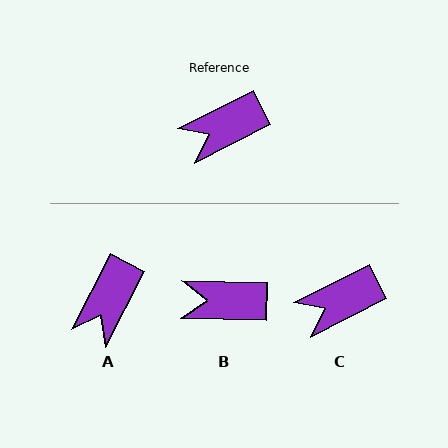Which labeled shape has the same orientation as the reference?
C.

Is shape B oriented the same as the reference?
No, it is off by about 29 degrees.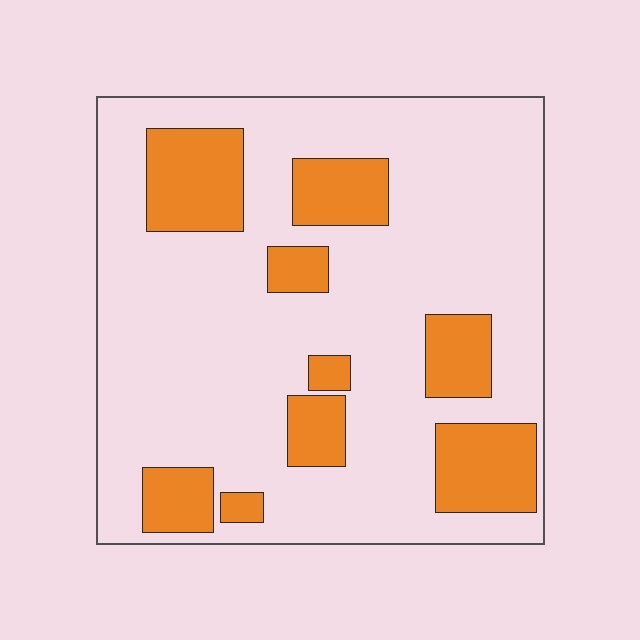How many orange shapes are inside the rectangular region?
9.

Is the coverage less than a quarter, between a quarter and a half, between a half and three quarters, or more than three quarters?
Less than a quarter.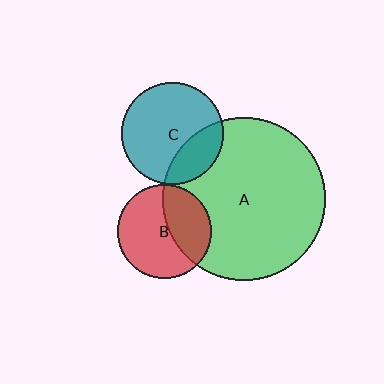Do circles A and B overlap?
Yes.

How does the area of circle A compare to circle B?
Approximately 3.0 times.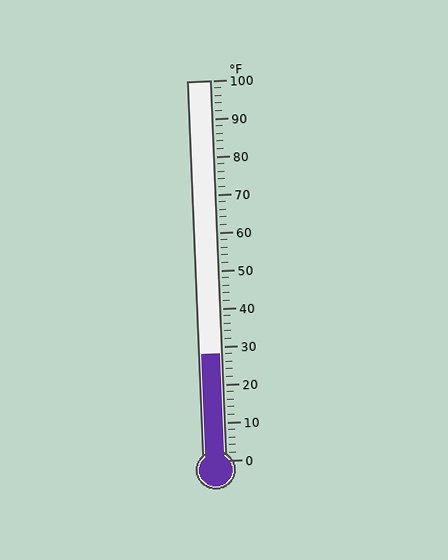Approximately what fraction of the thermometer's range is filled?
The thermometer is filled to approximately 30% of its range.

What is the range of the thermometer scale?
The thermometer scale ranges from 0°F to 100°F.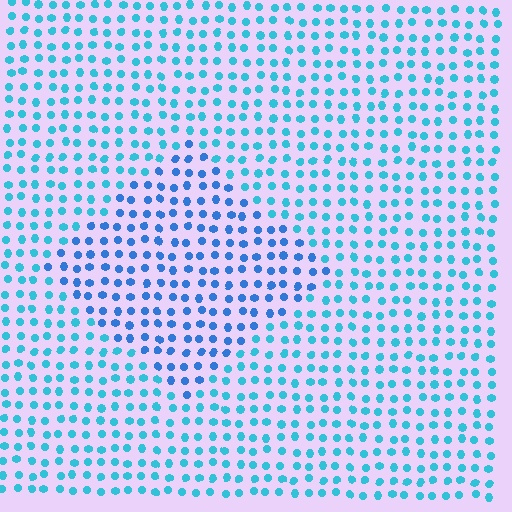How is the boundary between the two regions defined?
The boundary is defined purely by a slight shift in hue (about 27 degrees). Spacing, size, and orientation are identical on both sides.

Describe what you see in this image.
The image is filled with small cyan elements in a uniform arrangement. A diamond-shaped region is visible where the elements are tinted to a slightly different hue, forming a subtle color boundary.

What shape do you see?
I see a diamond.